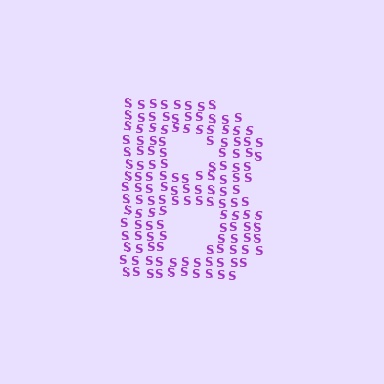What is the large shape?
The large shape is the letter B.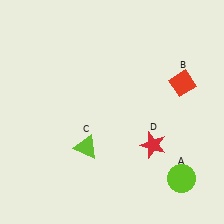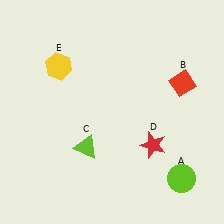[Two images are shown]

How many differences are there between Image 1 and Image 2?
There is 1 difference between the two images.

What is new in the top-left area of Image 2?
A yellow hexagon (E) was added in the top-left area of Image 2.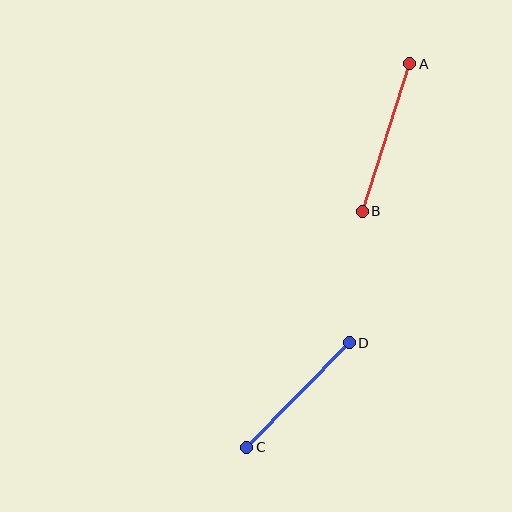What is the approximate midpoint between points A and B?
The midpoint is at approximately (386, 138) pixels.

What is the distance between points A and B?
The distance is approximately 155 pixels.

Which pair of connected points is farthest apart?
Points A and B are farthest apart.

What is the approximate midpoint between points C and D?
The midpoint is at approximately (298, 395) pixels.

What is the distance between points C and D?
The distance is approximately 146 pixels.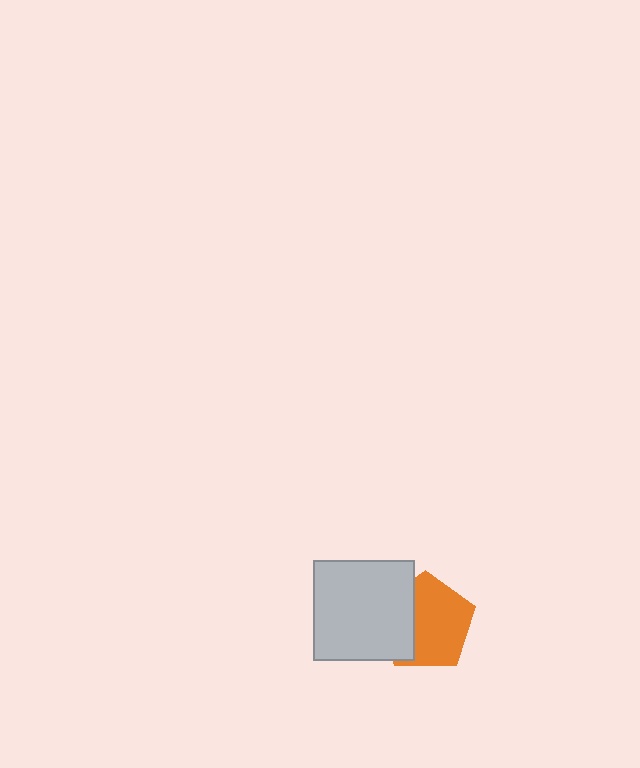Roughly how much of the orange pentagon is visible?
Most of it is visible (roughly 65%).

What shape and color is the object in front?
The object in front is a light gray square.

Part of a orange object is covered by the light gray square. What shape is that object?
It is a pentagon.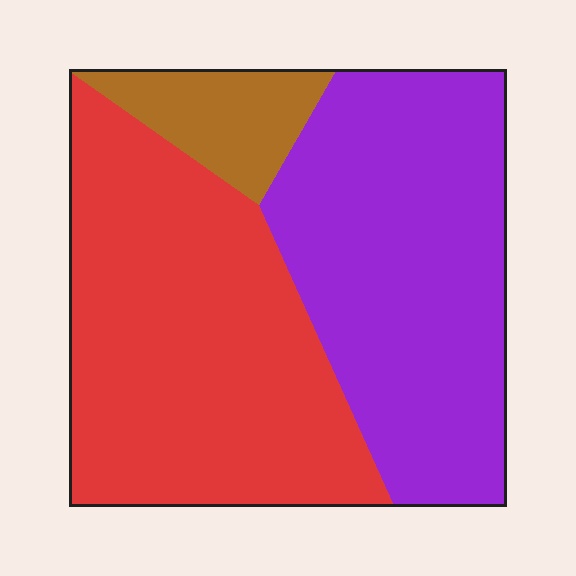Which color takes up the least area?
Brown, at roughly 10%.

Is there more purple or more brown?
Purple.